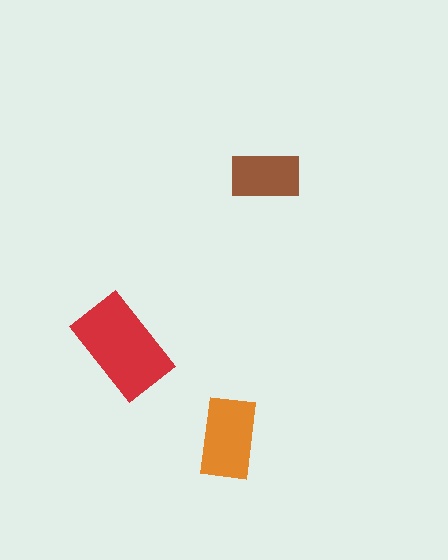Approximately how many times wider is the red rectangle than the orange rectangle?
About 1.5 times wider.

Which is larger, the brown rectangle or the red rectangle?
The red one.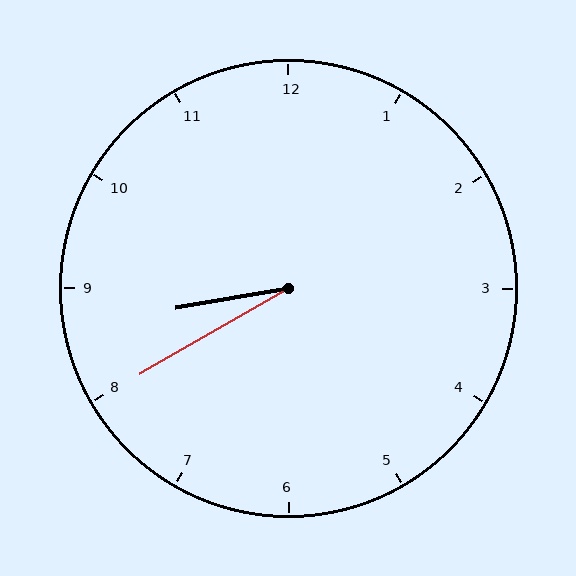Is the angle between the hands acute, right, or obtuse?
It is acute.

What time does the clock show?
8:40.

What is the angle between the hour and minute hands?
Approximately 20 degrees.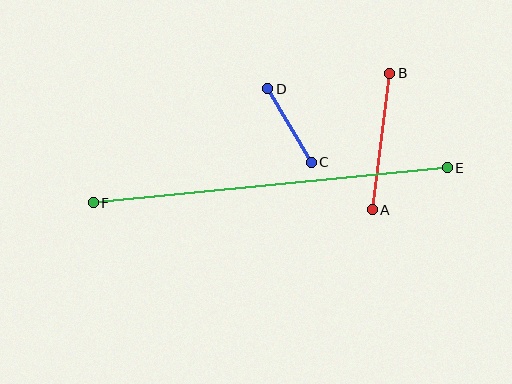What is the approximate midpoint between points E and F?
The midpoint is at approximately (270, 185) pixels.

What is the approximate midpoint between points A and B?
The midpoint is at approximately (381, 142) pixels.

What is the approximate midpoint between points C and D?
The midpoint is at approximately (289, 126) pixels.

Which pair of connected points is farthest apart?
Points E and F are farthest apart.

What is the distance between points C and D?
The distance is approximately 85 pixels.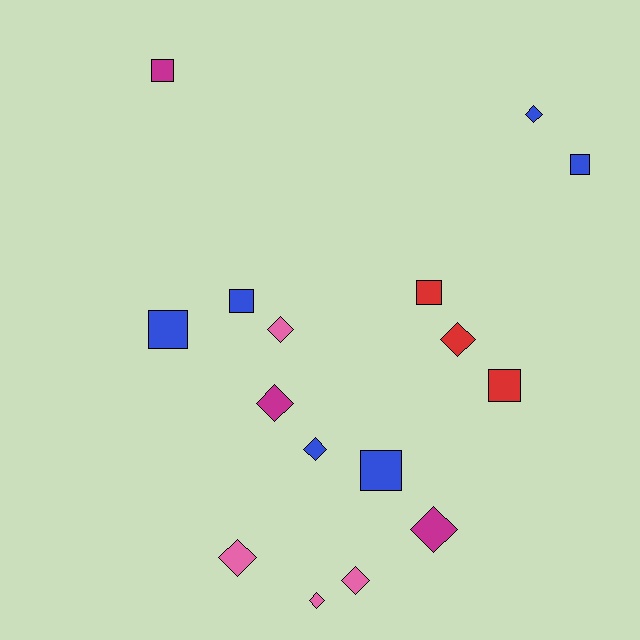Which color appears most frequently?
Blue, with 6 objects.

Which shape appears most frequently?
Diamond, with 9 objects.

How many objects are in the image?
There are 16 objects.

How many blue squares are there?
There are 4 blue squares.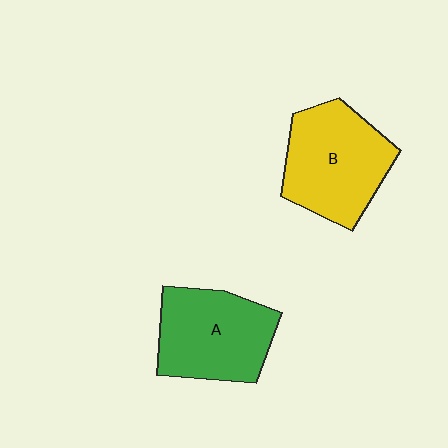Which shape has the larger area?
Shape B (yellow).